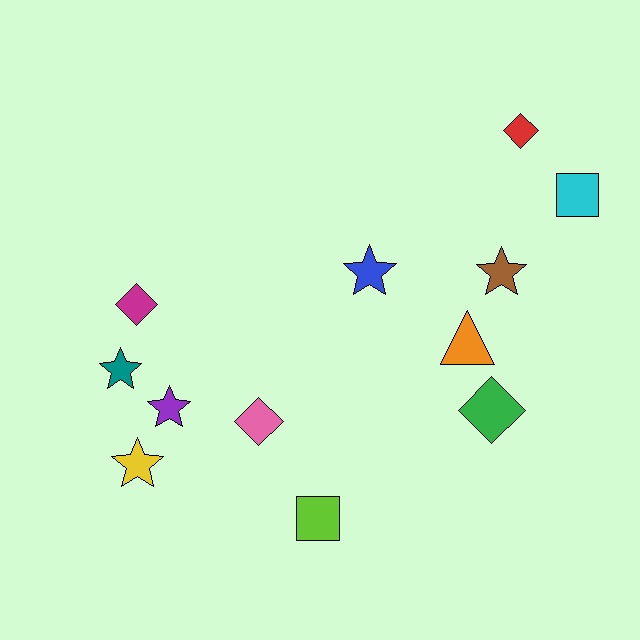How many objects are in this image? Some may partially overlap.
There are 12 objects.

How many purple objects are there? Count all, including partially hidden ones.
There is 1 purple object.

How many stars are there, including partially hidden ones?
There are 5 stars.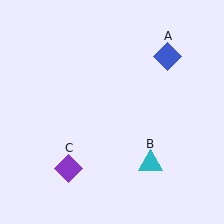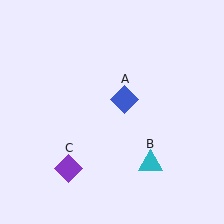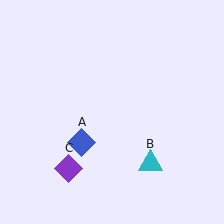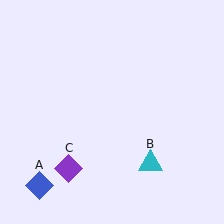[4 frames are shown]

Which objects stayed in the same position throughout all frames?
Cyan triangle (object B) and purple diamond (object C) remained stationary.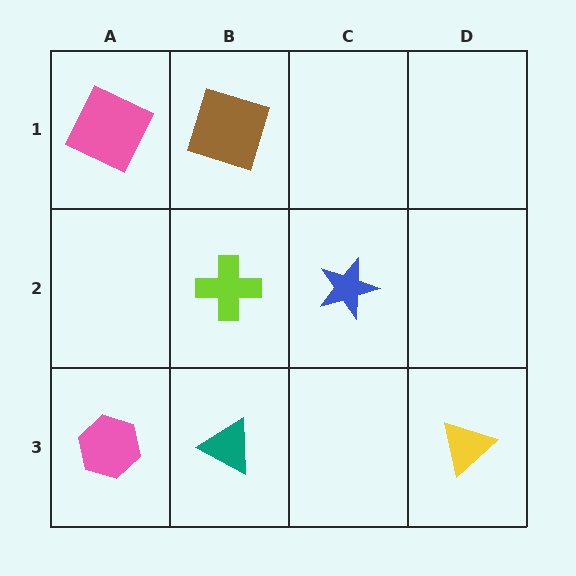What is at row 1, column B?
A brown square.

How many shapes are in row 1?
2 shapes.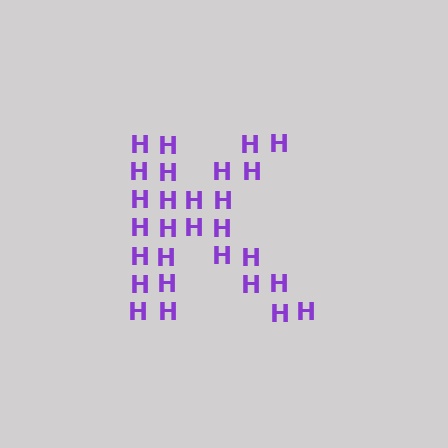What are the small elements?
The small elements are letter H's.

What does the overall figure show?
The overall figure shows the letter K.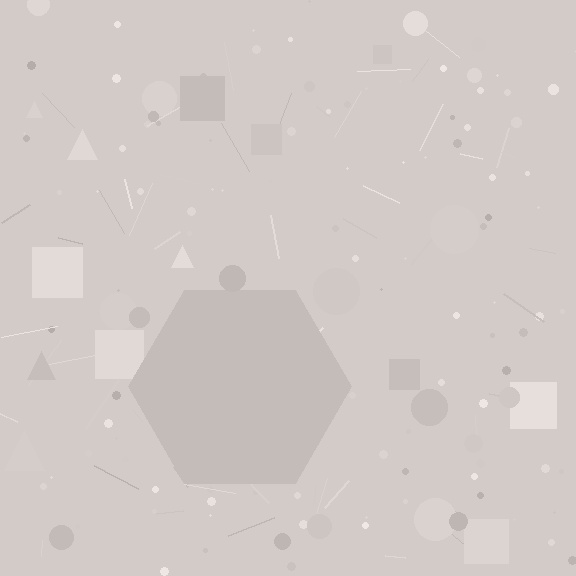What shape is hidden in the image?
A hexagon is hidden in the image.